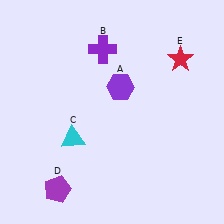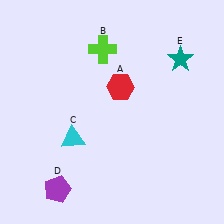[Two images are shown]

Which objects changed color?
A changed from purple to red. B changed from purple to lime. E changed from red to teal.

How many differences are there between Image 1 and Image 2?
There are 3 differences between the two images.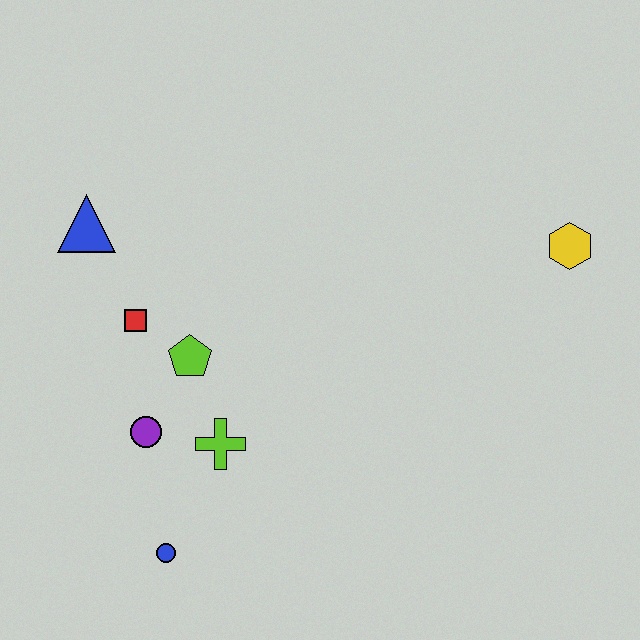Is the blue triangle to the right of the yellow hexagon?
No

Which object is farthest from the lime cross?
The yellow hexagon is farthest from the lime cross.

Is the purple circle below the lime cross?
No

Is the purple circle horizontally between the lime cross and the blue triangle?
Yes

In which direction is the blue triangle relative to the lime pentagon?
The blue triangle is above the lime pentagon.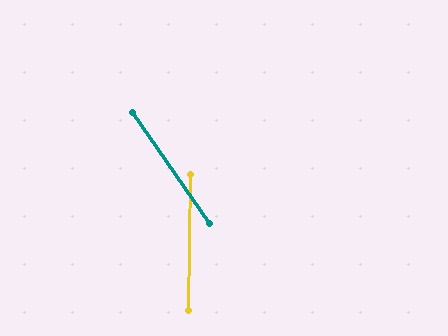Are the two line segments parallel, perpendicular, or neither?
Neither parallel nor perpendicular — they differ by about 36°.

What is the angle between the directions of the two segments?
Approximately 36 degrees.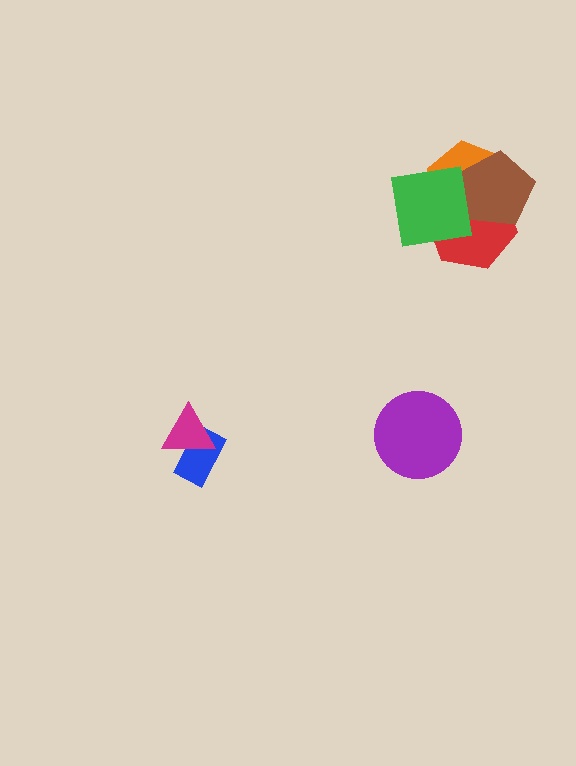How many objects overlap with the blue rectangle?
1 object overlaps with the blue rectangle.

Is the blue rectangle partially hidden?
Yes, it is partially covered by another shape.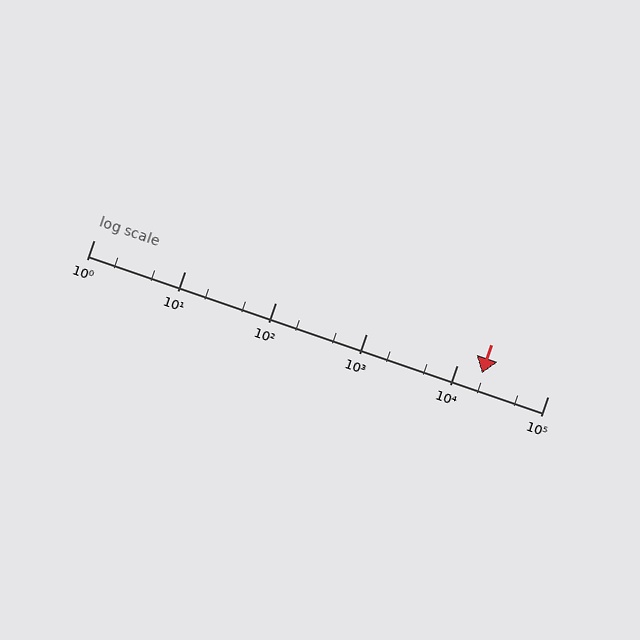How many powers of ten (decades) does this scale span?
The scale spans 5 decades, from 1 to 100000.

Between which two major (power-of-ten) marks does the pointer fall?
The pointer is between 10000 and 100000.